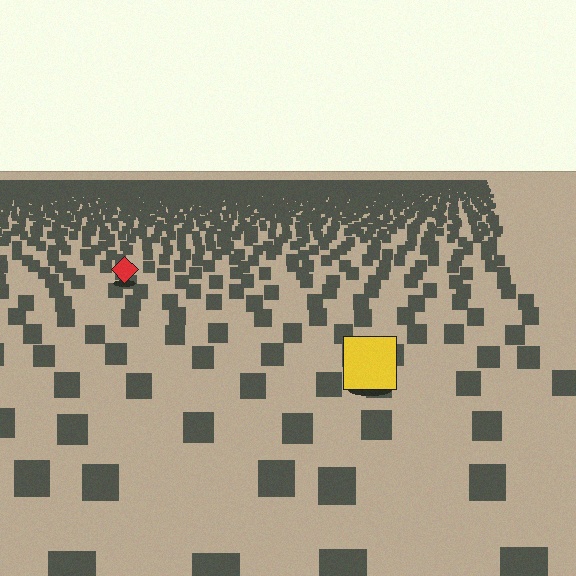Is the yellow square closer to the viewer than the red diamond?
Yes. The yellow square is closer — you can tell from the texture gradient: the ground texture is coarser near it.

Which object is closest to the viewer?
The yellow square is closest. The texture marks near it are larger and more spread out.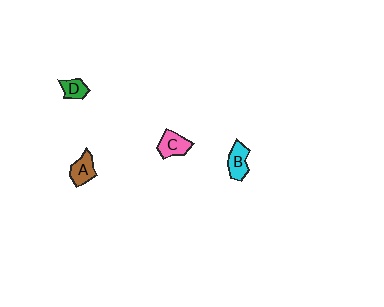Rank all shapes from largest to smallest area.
From largest to smallest: C (pink), B (cyan), A (brown), D (green).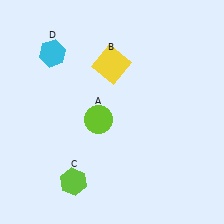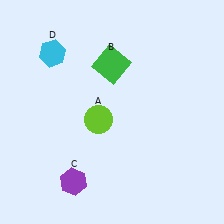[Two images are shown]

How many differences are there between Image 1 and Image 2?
There are 2 differences between the two images.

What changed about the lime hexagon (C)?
In Image 1, C is lime. In Image 2, it changed to purple.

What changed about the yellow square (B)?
In Image 1, B is yellow. In Image 2, it changed to green.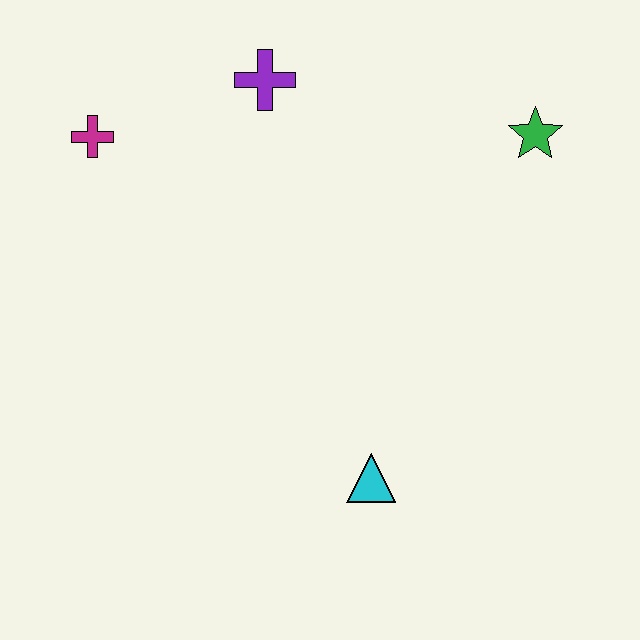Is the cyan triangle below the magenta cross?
Yes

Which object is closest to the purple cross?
The magenta cross is closest to the purple cross.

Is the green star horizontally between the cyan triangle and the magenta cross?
No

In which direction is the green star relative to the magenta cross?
The green star is to the right of the magenta cross.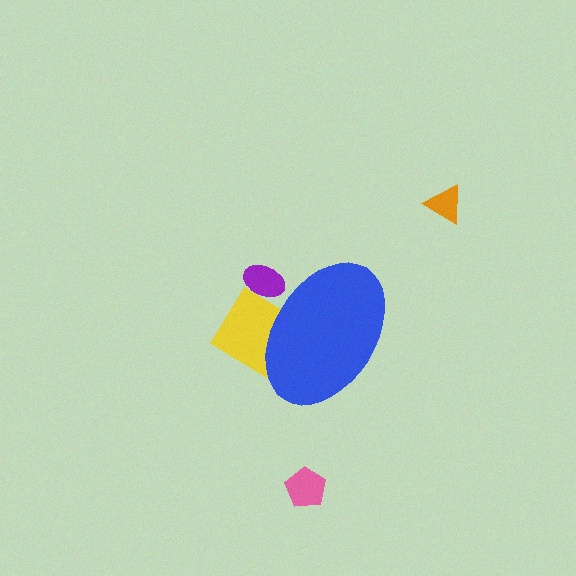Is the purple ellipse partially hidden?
Yes, the purple ellipse is partially hidden behind the blue ellipse.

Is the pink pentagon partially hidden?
No, the pink pentagon is fully visible.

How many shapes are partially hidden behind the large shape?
2 shapes are partially hidden.